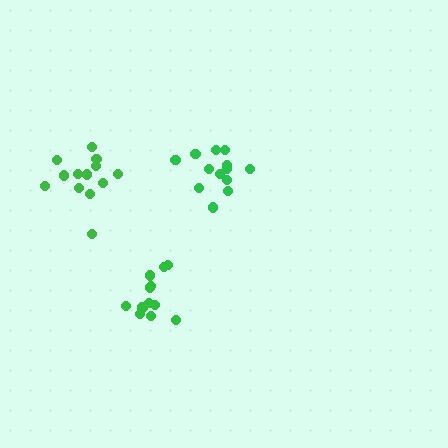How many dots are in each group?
Group 1: 13 dots, Group 2: 12 dots, Group 3: 13 dots (38 total).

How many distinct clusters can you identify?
There are 3 distinct clusters.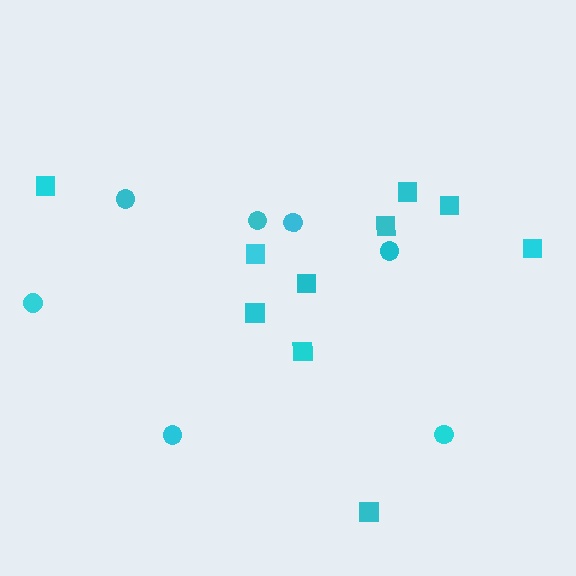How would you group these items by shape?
There are 2 groups: one group of circles (7) and one group of squares (10).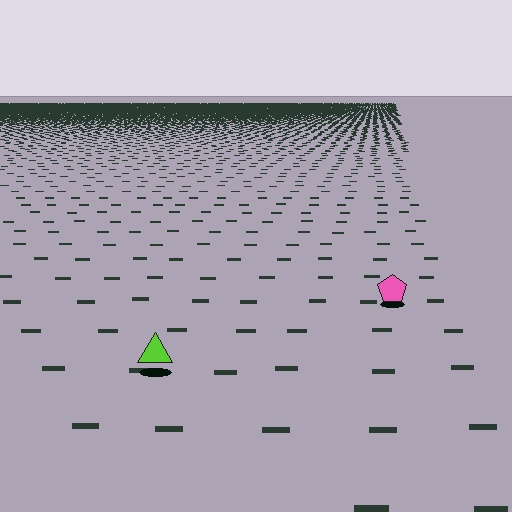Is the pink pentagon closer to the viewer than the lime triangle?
No. The lime triangle is closer — you can tell from the texture gradient: the ground texture is coarser near it.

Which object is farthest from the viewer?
The pink pentagon is farthest from the viewer. It appears smaller and the ground texture around it is denser.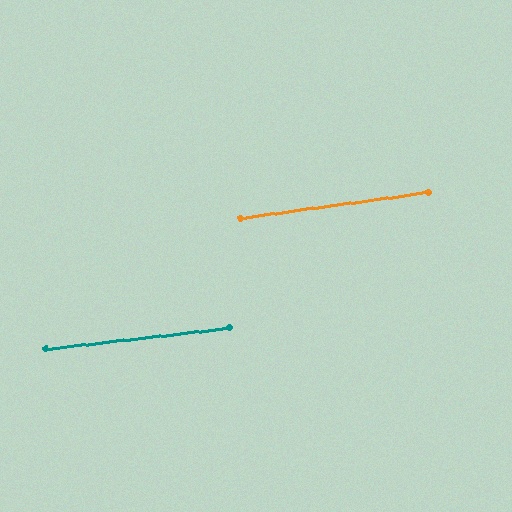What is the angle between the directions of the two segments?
Approximately 2 degrees.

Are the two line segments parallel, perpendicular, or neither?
Parallel — their directions differ by only 1.7°.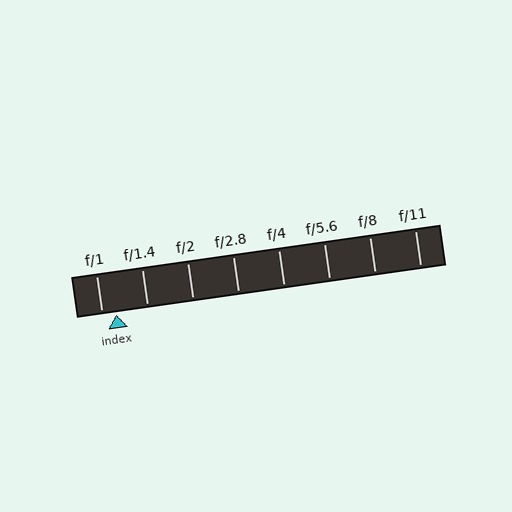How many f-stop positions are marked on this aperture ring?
There are 8 f-stop positions marked.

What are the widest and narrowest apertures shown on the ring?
The widest aperture shown is f/1 and the narrowest is f/11.